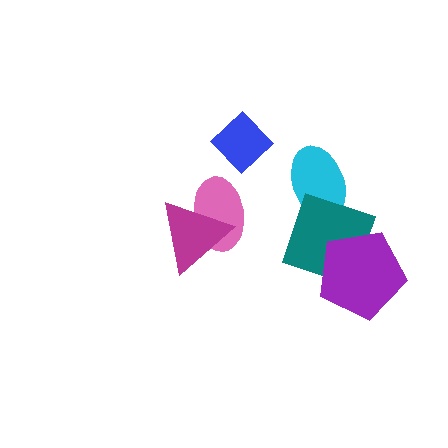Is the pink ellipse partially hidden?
Yes, it is partially covered by another shape.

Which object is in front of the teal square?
The purple pentagon is in front of the teal square.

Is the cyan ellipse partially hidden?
Yes, it is partially covered by another shape.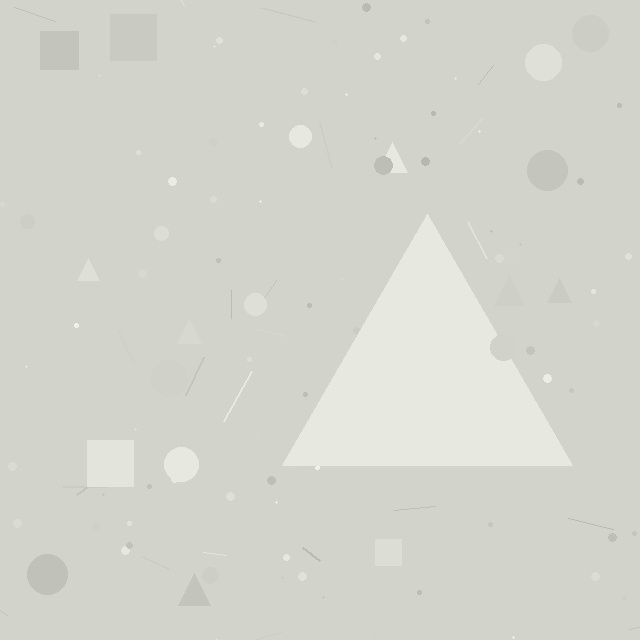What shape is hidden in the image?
A triangle is hidden in the image.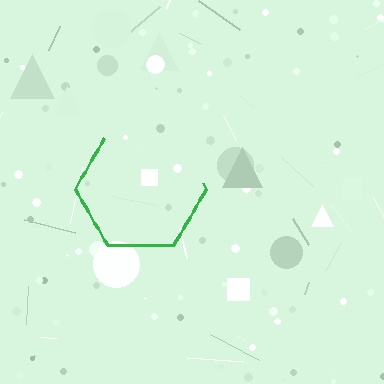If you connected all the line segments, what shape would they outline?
They would outline a hexagon.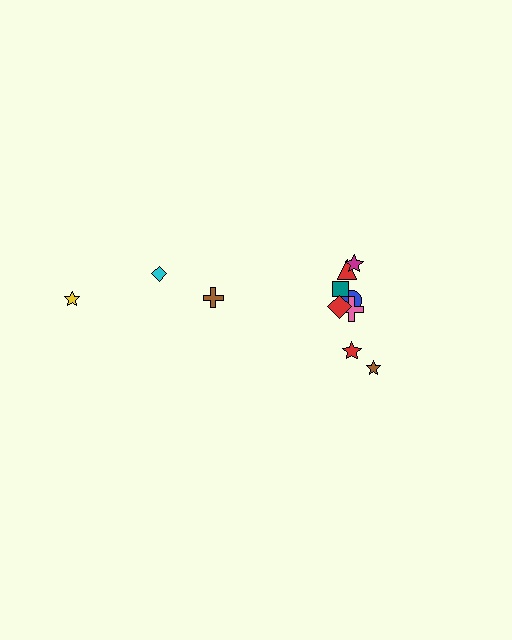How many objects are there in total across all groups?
There are 11 objects.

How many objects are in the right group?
There are 8 objects.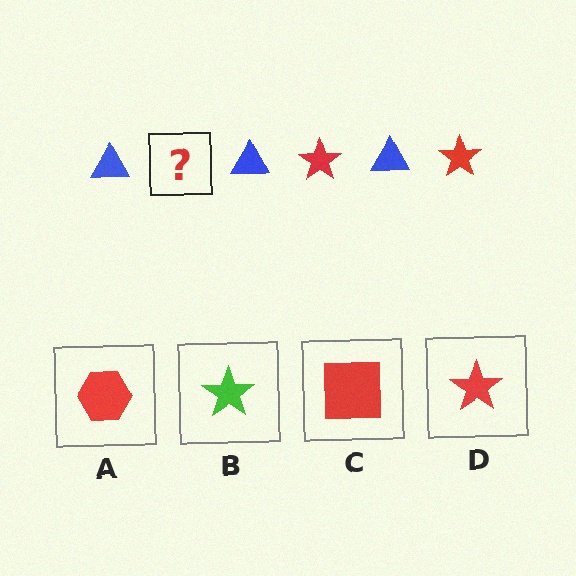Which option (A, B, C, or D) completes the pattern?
D.